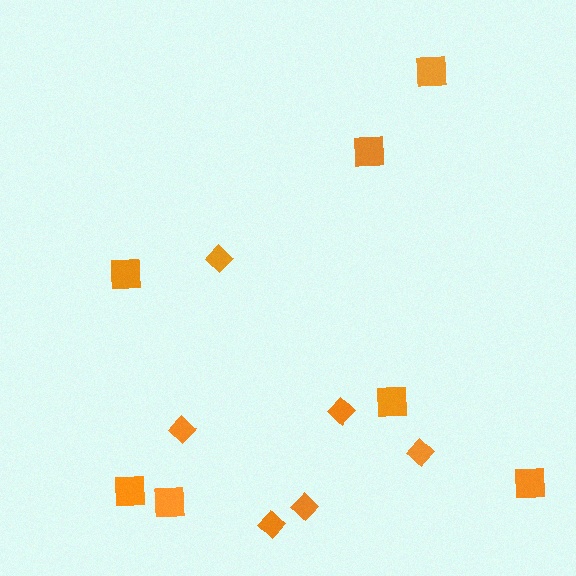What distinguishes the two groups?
There are 2 groups: one group of diamonds (6) and one group of squares (7).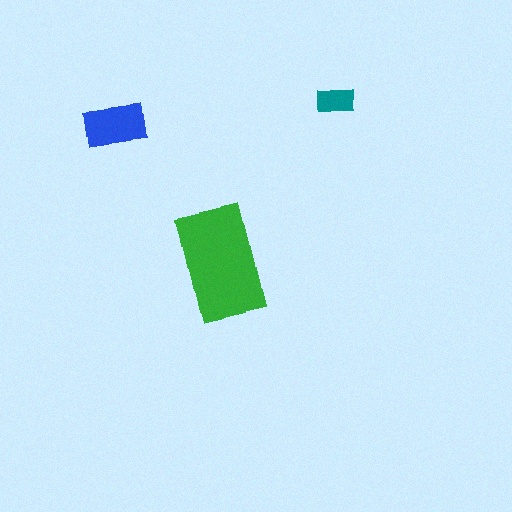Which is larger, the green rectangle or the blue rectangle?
The green one.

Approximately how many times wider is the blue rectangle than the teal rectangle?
About 1.5 times wider.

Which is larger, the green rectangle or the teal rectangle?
The green one.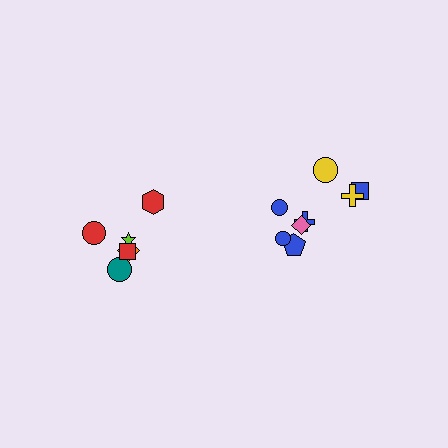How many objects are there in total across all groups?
There are 14 objects.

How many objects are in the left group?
There are 6 objects.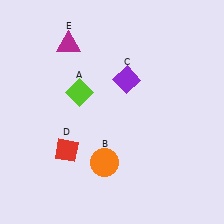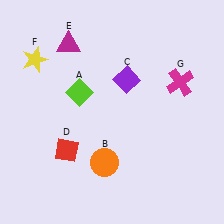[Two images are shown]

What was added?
A yellow star (F), a magenta cross (G) were added in Image 2.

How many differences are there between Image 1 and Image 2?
There are 2 differences between the two images.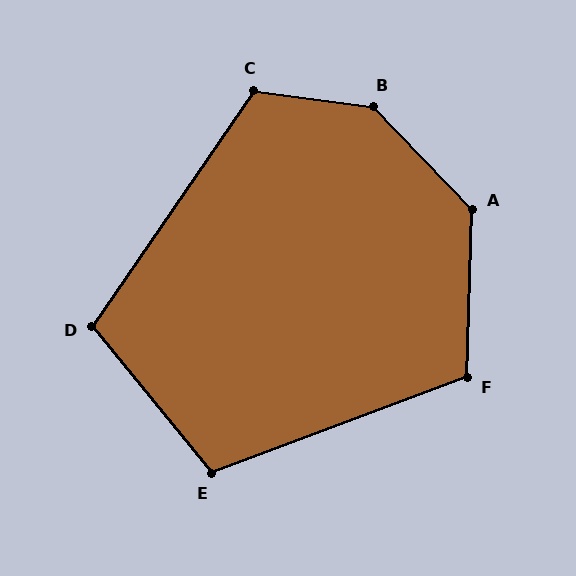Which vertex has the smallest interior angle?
D, at approximately 106 degrees.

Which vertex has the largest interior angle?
B, at approximately 141 degrees.